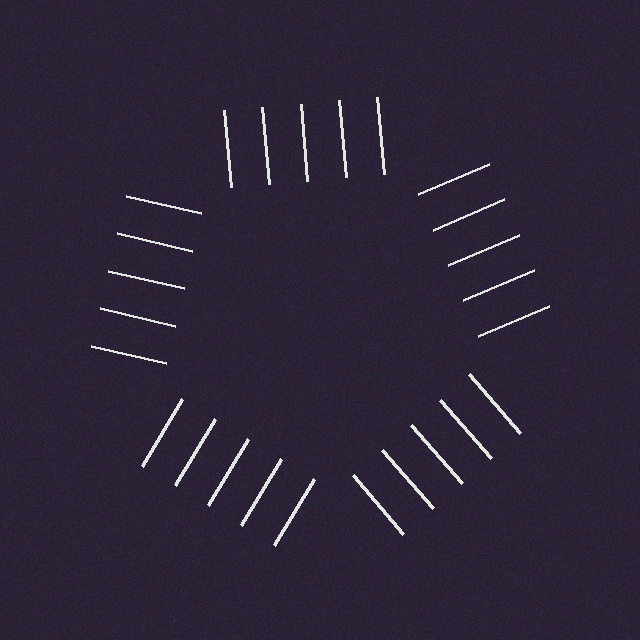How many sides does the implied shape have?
5 sides — the line-ends trace a pentagon.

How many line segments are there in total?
25 — 5 along each of the 5 edges.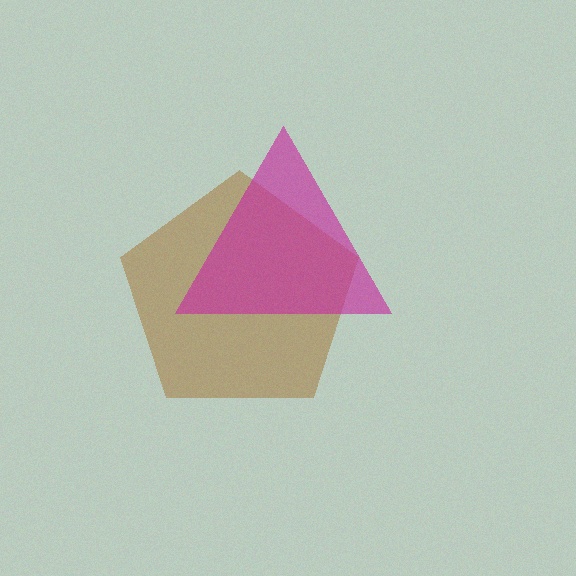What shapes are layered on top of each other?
The layered shapes are: a brown pentagon, a magenta triangle.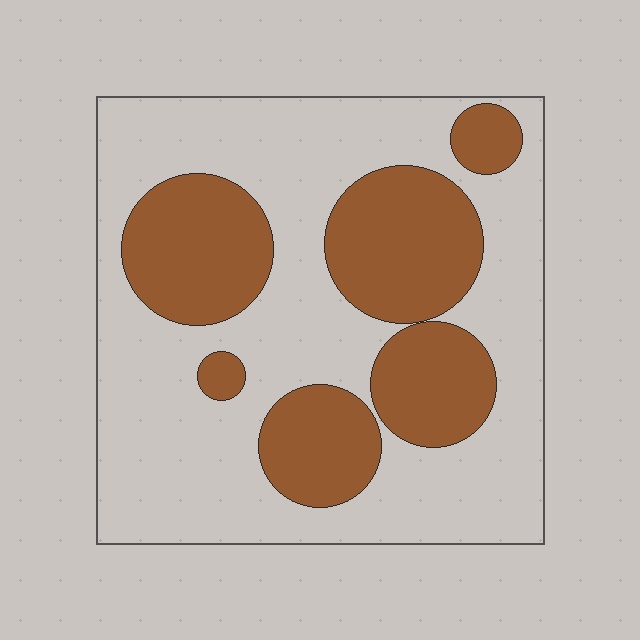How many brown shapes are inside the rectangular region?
6.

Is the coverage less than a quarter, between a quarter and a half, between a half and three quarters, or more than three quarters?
Between a quarter and a half.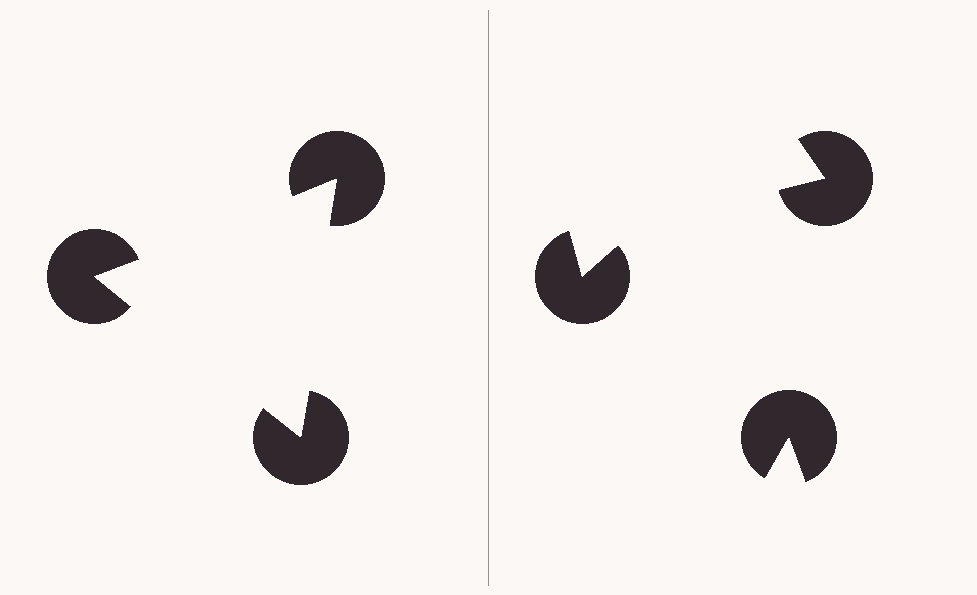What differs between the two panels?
The pac-man discs are positioned identically on both sides; only the wedge orientations differ. On the left they align to a triangle; on the right they are misaligned.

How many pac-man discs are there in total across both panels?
6 — 3 on each side.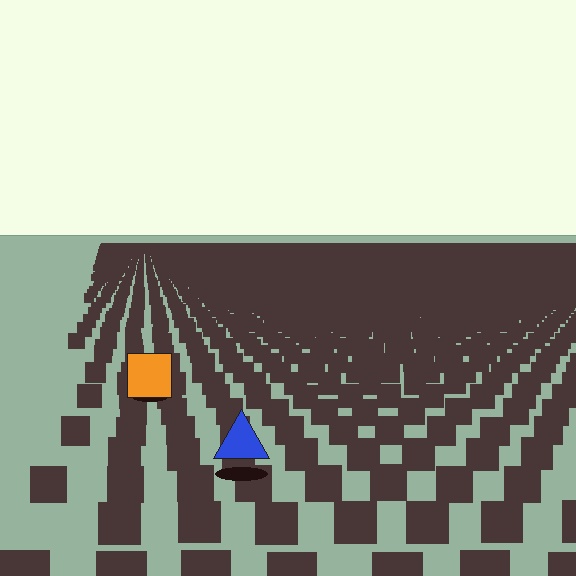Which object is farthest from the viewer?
The orange square is farthest from the viewer. It appears smaller and the ground texture around it is denser.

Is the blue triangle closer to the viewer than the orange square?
Yes. The blue triangle is closer — you can tell from the texture gradient: the ground texture is coarser near it.